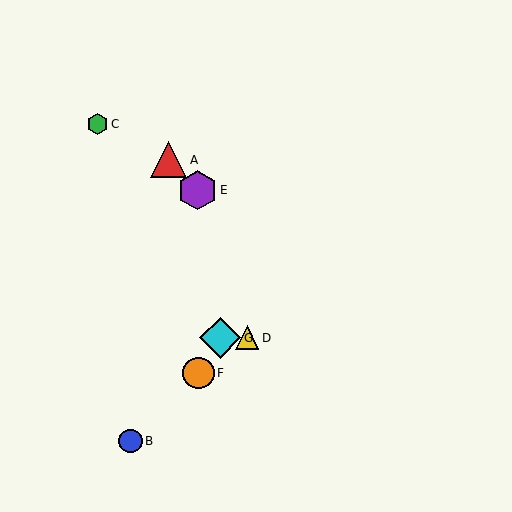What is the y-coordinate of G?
Object G is at y≈338.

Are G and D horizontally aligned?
Yes, both are at y≈338.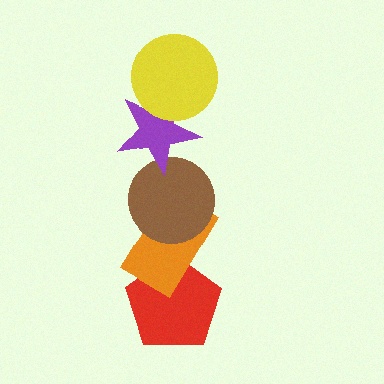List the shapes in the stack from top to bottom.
From top to bottom: the yellow circle, the purple star, the brown circle, the orange rectangle, the red pentagon.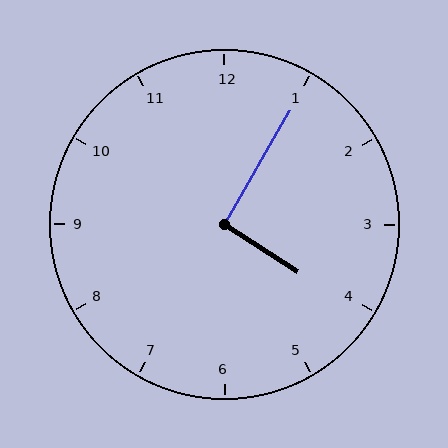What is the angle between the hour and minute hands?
Approximately 92 degrees.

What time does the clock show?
4:05.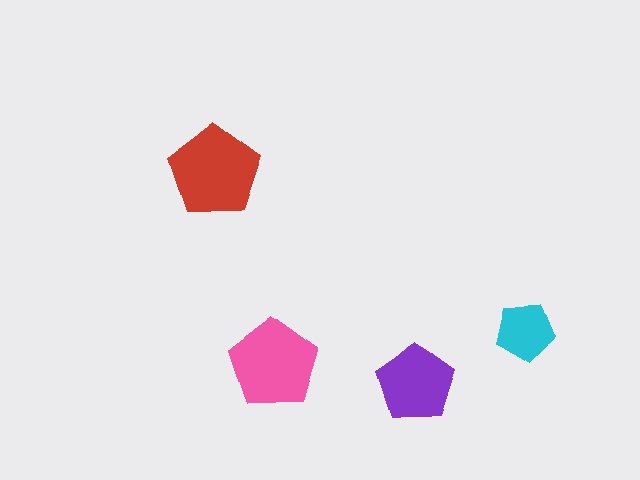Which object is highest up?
The red pentagon is topmost.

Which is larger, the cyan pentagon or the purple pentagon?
The purple one.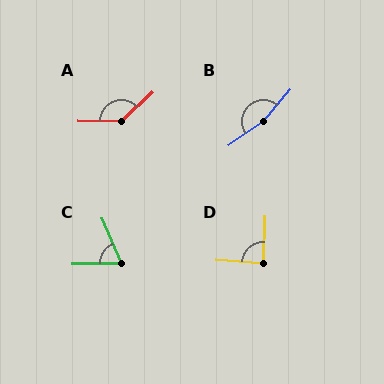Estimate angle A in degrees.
Approximately 136 degrees.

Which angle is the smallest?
C, at approximately 67 degrees.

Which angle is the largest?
B, at approximately 164 degrees.